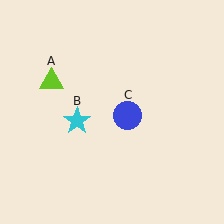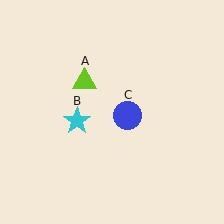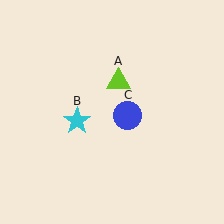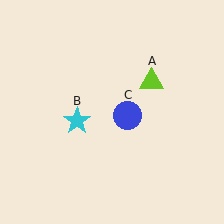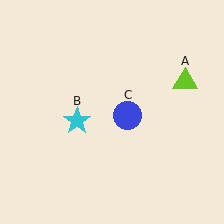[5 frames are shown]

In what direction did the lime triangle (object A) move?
The lime triangle (object A) moved right.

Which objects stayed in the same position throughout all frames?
Cyan star (object B) and blue circle (object C) remained stationary.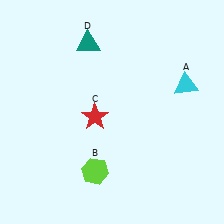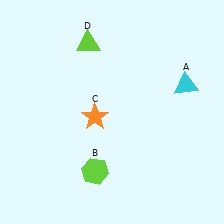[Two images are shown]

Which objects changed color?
C changed from red to orange. D changed from teal to lime.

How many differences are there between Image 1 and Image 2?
There are 2 differences between the two images.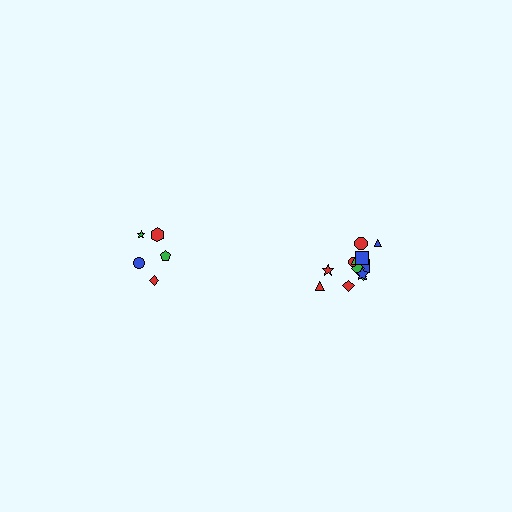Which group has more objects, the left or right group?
The right group.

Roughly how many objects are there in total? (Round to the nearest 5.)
Roughly 15 objects in total.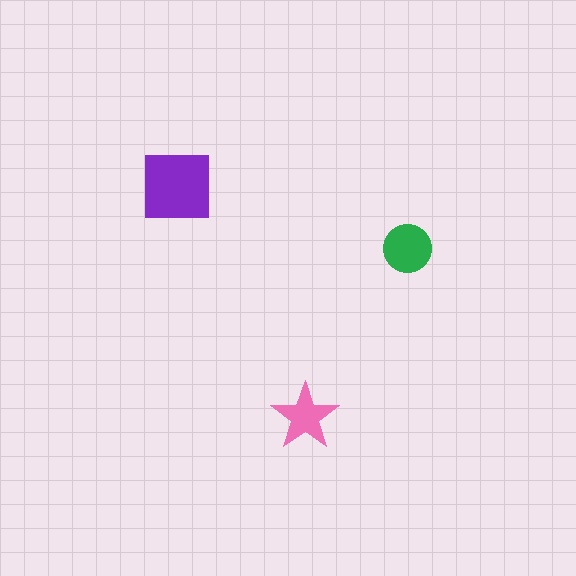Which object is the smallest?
The pink star.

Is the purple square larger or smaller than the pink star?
Larger.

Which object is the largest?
The purple square.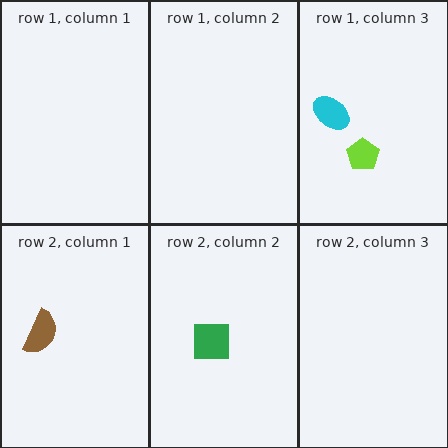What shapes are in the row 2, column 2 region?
The green square.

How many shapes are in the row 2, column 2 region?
1.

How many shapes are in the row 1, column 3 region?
2.